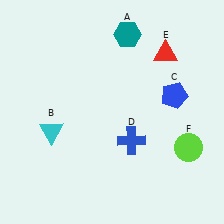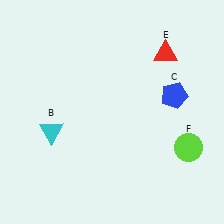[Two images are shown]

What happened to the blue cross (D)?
The blue cross (D) was removed in Image 2. It was in the bottom-right area of Image 1.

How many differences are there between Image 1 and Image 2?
There are 2 differences between the two images.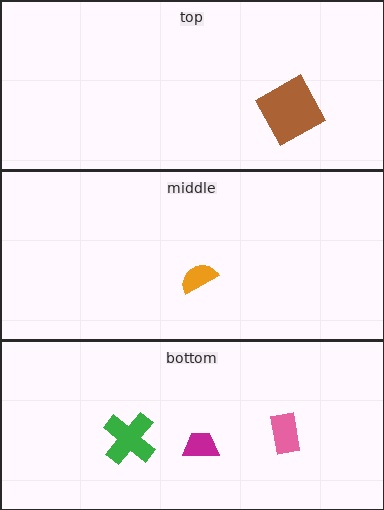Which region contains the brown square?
The top region.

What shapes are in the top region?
The brown square.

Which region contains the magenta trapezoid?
The bottom region.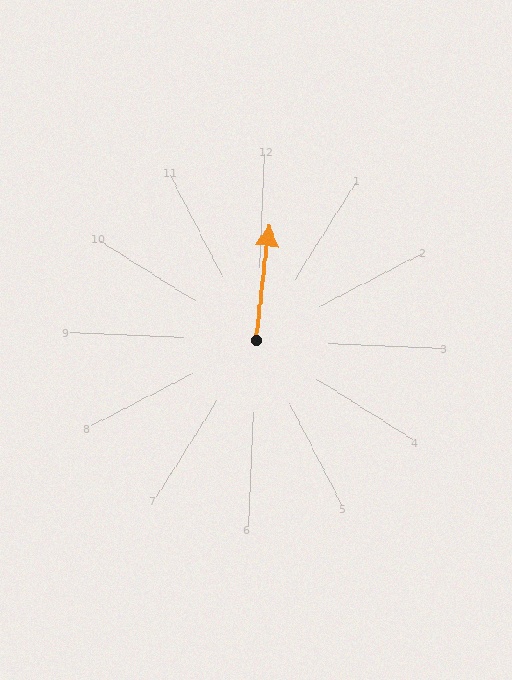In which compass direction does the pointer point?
North.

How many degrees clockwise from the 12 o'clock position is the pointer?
Approximately 4 degrees.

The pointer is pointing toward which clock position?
Roughly 12 o'clock.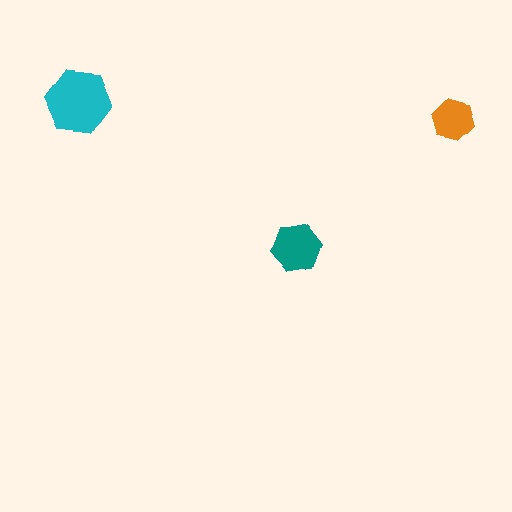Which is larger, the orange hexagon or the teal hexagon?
The teal one.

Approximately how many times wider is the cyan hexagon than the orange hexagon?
About 1.5 times wider.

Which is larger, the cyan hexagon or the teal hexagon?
The cyan one.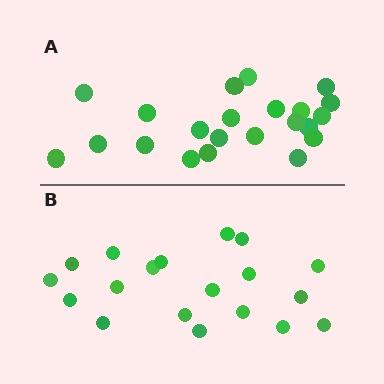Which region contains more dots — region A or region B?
Region A (the top region) has more dots.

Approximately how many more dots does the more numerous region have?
Region A has just a few more — roughly 2 or 3 more dots than region B.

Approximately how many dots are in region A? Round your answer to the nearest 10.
About 20 dots. (The exact count is 22, which rounds to 20.)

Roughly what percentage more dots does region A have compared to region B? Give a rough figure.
About 15% more.